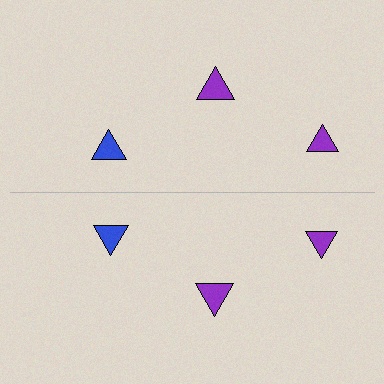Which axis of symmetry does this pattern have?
The pattern has a horizontal axis of symmetry running through the center of the image.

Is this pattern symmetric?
Yes, this pattern has bilateral (reflection) symmetry.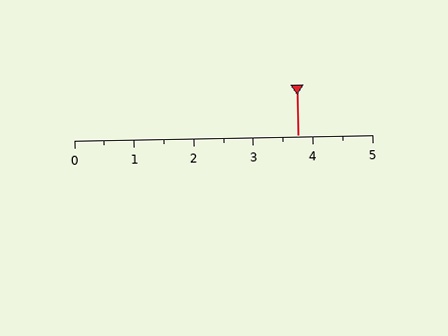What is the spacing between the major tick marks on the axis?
The major ticks are spaced 1 apart.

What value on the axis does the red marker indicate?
The marker indicates approximately 3.8.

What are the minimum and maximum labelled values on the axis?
The axis runs from 0 to 5.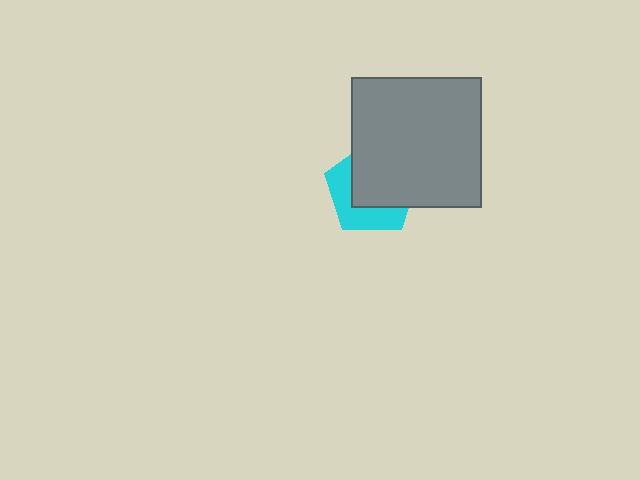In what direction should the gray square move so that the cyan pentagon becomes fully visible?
The gray square should move toward the upper-right. That is the shortest direction to clear the overlap and leave the cyan pentagon fully visible.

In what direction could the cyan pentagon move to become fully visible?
The cyan pentagon could move toward the lower-left. That would shift it out from behind the gray square entirely.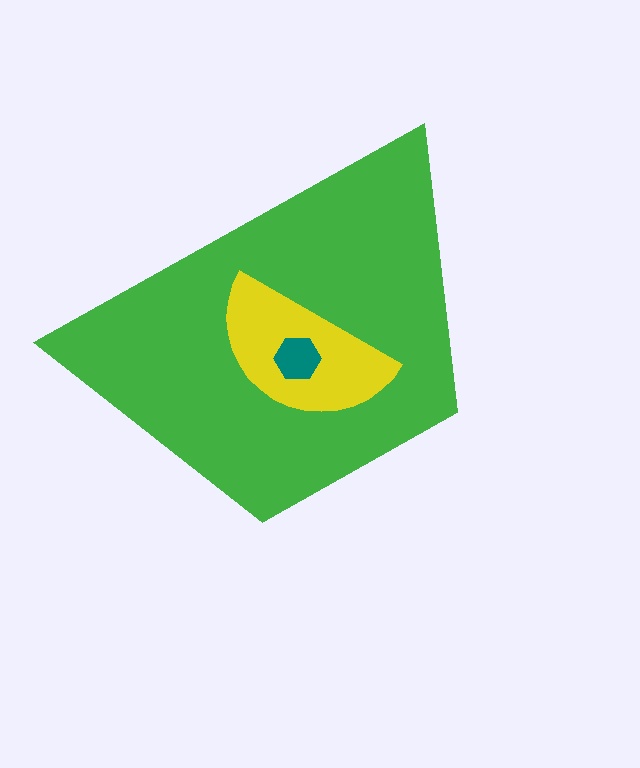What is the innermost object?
The teal hexagon.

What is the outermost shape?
The green trapezoid.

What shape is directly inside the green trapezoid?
The yellow semicircle.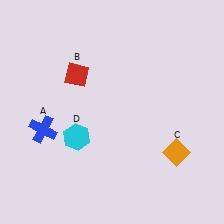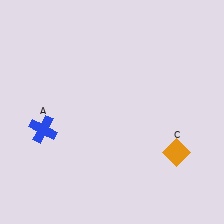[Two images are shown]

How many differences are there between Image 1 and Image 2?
There are 2 differences between the two images.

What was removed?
The cyan hexagon (D), the red diamond (B) were removed in Image 2.